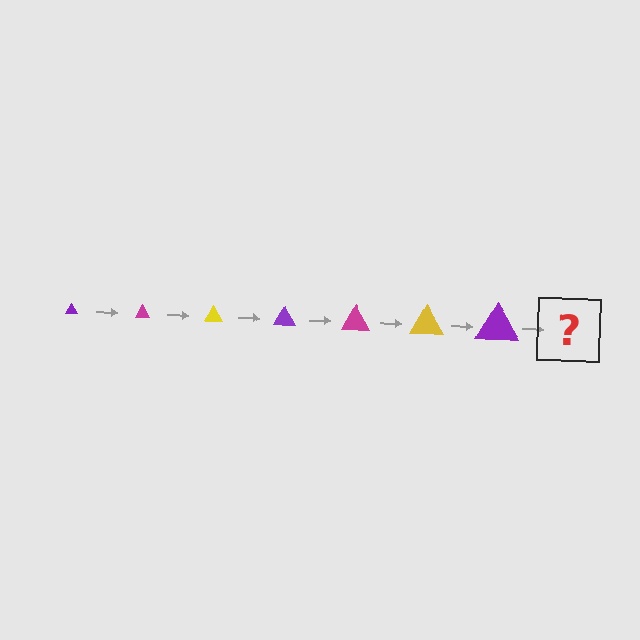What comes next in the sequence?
The next element should be a magenta triangle, larger than the previous one.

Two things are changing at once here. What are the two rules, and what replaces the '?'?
The two rules are that the triangle grows larger each step and the color cycles through purple, magenta, and yellow. The '?' should be a magenta triangle, larger than the previous one.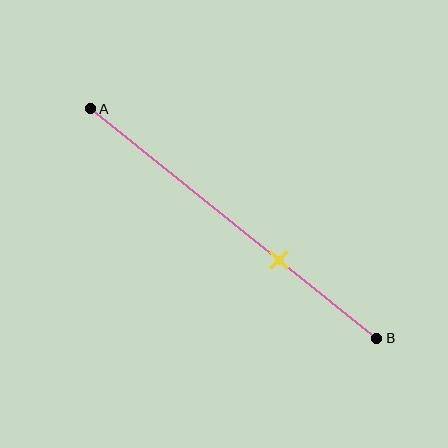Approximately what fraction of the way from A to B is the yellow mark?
The yellow mark is approximately 65% of the way from A to B.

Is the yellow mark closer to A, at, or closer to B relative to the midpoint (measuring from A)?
The yellow mark is closer to point B than the midpoint of segment AB.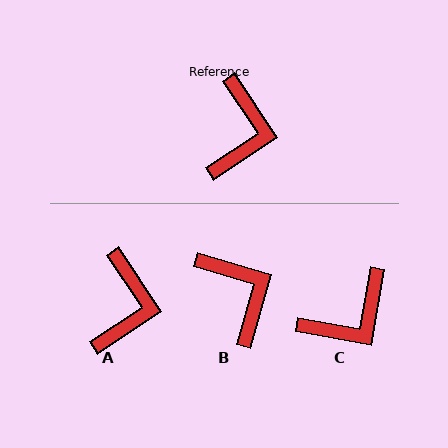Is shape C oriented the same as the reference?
No, it is off by about 44 degrees.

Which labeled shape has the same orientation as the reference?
A.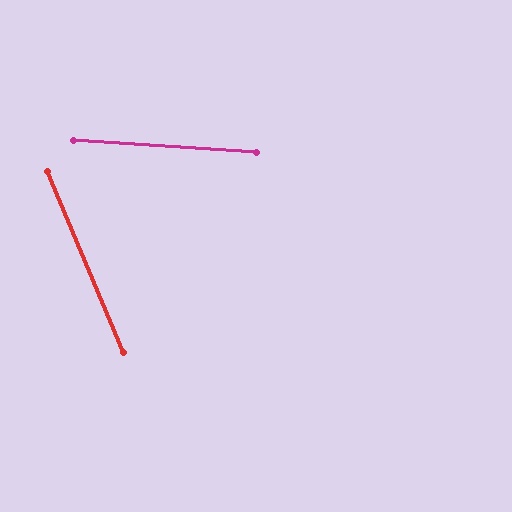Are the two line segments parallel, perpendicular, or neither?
Neither parallel nor perpendicular — they differ by about 64°.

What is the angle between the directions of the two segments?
Approximately 64 degrees.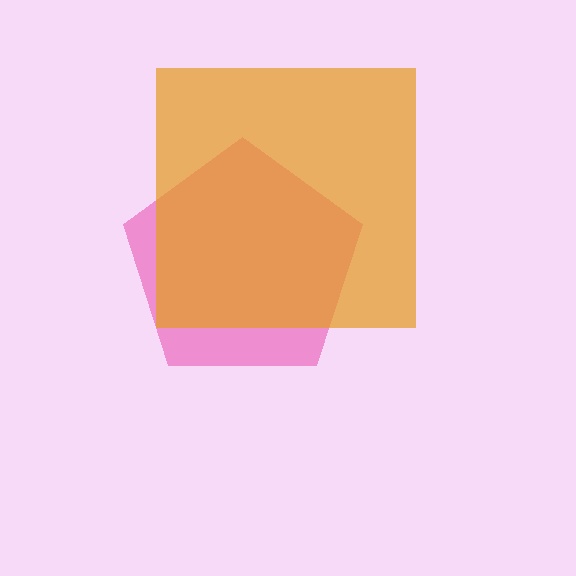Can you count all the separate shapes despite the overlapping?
Yes, there are 2 separate shapes.